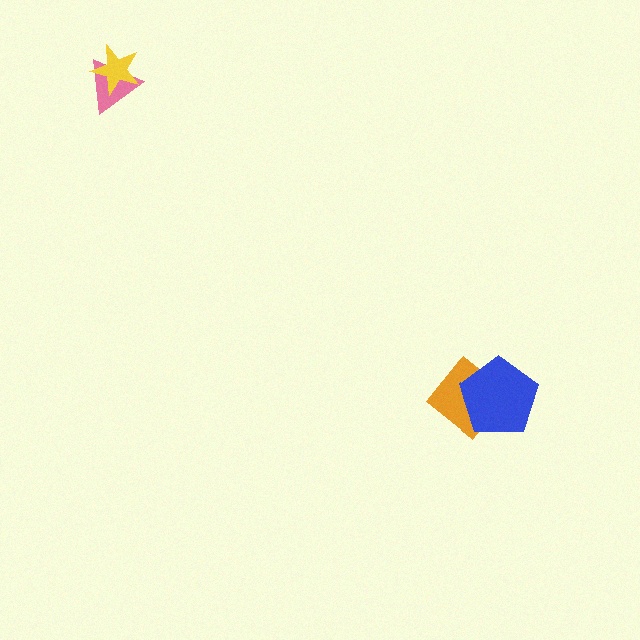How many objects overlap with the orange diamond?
1 object overlaps with the orange diamond.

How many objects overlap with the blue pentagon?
1 object overlaps with the blue pentagon.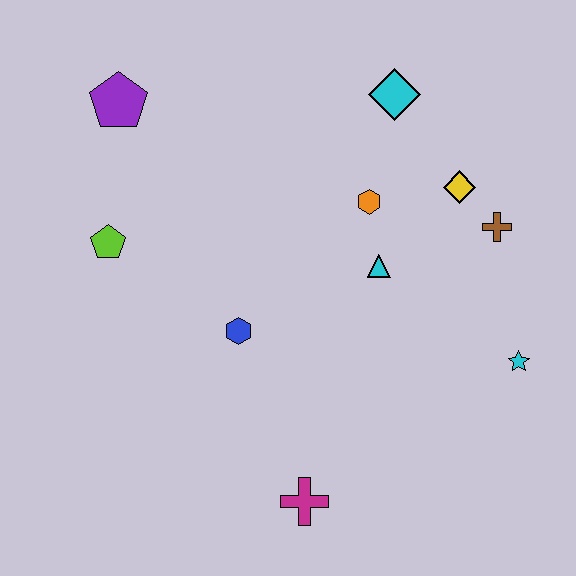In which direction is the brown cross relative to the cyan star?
The brown cross is above the cyan star.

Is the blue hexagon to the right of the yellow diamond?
No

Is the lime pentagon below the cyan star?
No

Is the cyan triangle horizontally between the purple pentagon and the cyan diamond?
Yes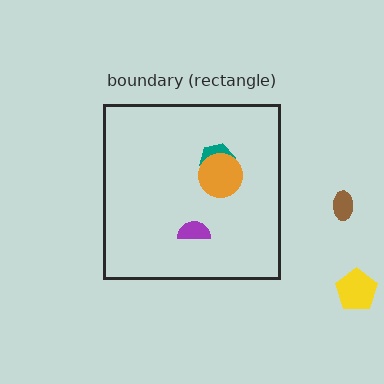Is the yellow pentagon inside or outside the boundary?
Outside.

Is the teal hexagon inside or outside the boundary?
Inside.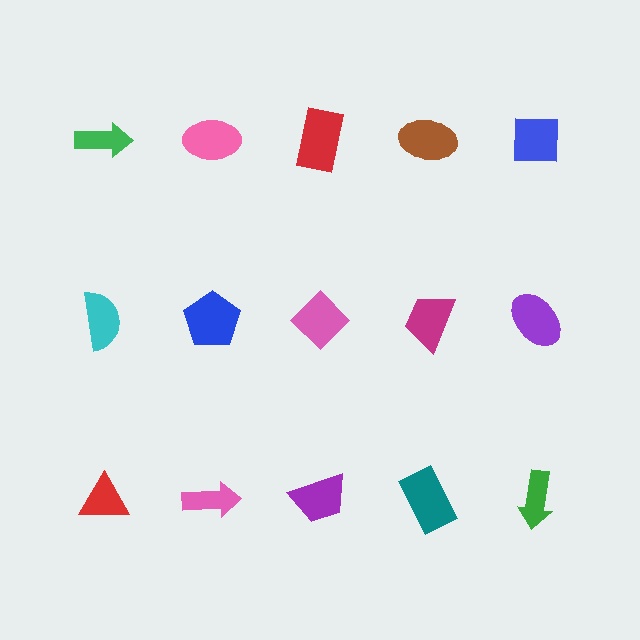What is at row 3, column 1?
A red triangle.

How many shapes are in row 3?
5 shapes.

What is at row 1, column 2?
A pink ellipse.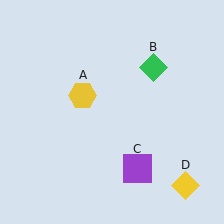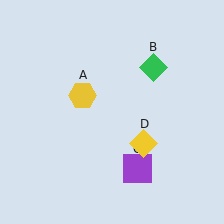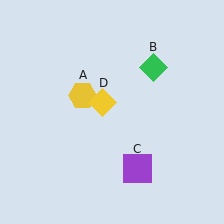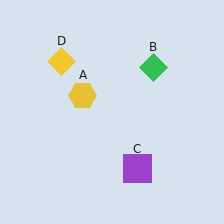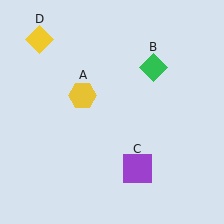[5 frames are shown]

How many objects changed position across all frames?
1 object changed position: yellow diamond (object D).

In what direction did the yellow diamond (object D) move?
The yellow diamond (object D) moved up and to the left.